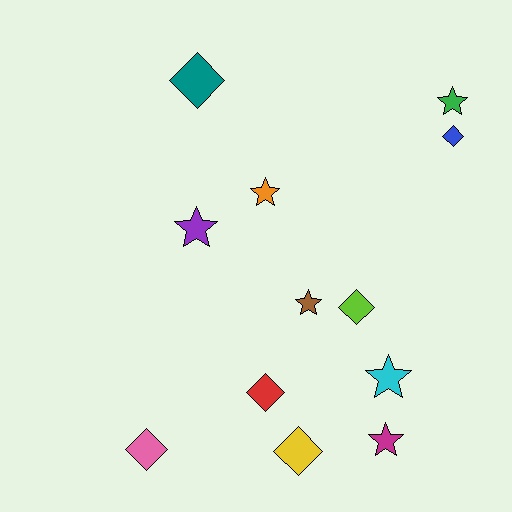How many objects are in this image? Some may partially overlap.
There are 12 objects.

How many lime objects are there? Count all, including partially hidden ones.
There is 1 lime object.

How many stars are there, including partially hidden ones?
There are 6 stars.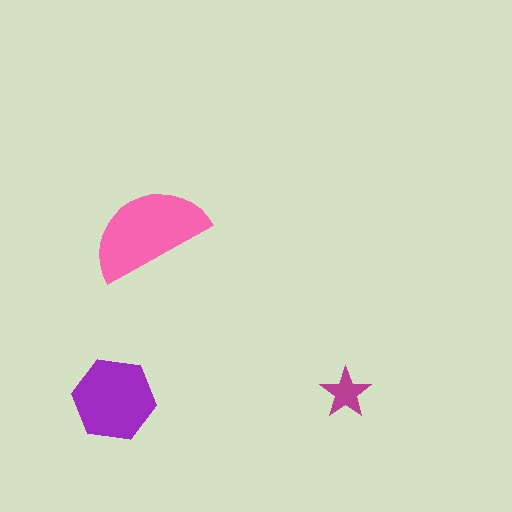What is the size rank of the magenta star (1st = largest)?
3rd.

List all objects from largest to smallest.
The pink semicircle, the purple hexagon, the magenta star.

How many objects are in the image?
There are 3 objects in the image.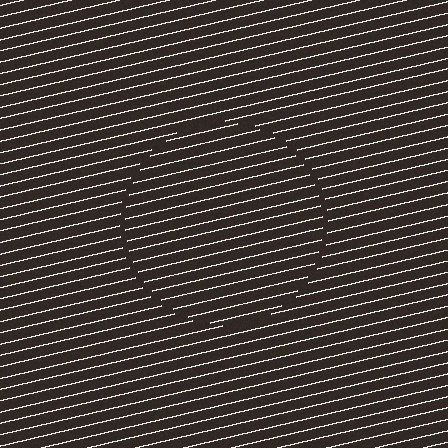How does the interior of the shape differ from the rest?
The interior of the shape contains the same grating, shifted by half a period — the contour is defined by the phase discontinuity where line-ends from the inner and outer gratings abut.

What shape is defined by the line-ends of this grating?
An illusory circle. The interior of the shape contains the same grating, shifted by half a period — the contour is defined by the phase discontinuity where line-ends from the inner and outer gratings abut.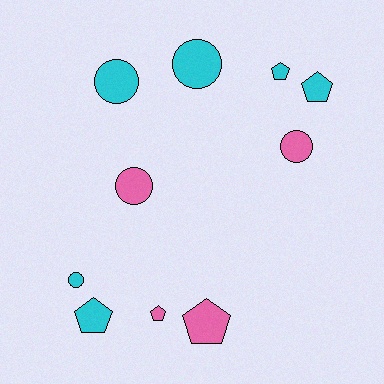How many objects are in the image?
There are 10 objects.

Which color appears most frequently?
Cyan, with 6 objects.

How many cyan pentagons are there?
There are 3 cyan pentagons.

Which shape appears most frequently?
Circle, with 5 objects.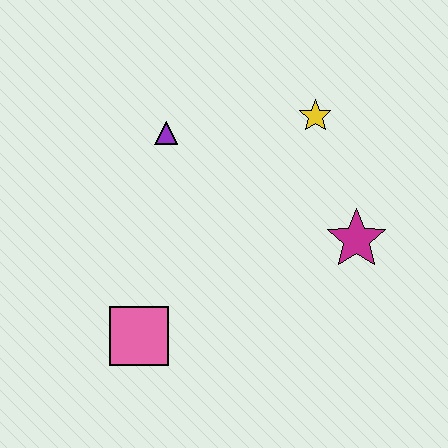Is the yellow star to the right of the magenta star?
No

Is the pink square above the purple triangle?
No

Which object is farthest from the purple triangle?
The magenta star is farthest from the purple triangle.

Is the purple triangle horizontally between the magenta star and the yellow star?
No